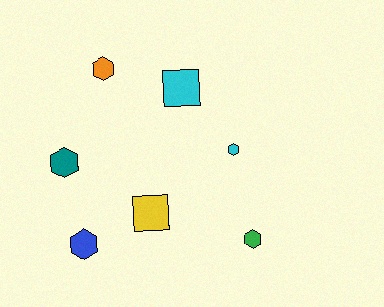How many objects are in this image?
There are 7 objects.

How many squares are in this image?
There are 2 squares.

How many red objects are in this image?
There are no red objects.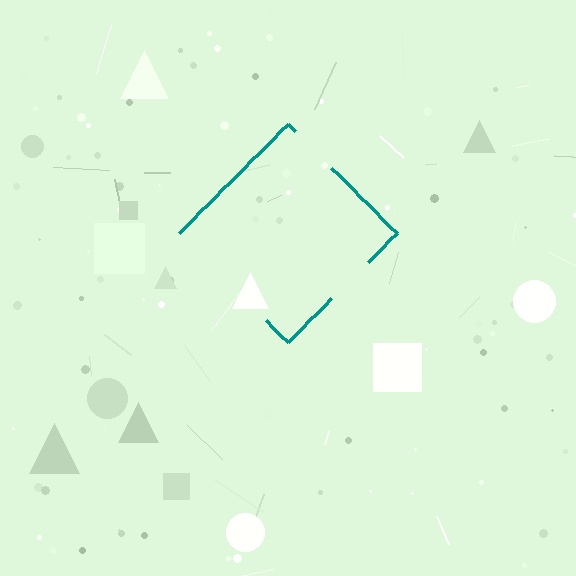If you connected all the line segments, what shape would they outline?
They would outline a diamond.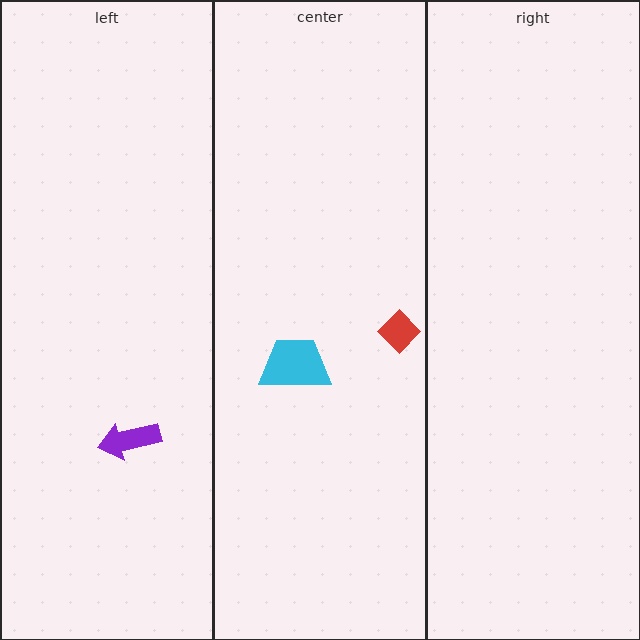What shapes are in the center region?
The cyan trapezoid, the red diamond.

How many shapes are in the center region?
2.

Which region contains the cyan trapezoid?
The center region.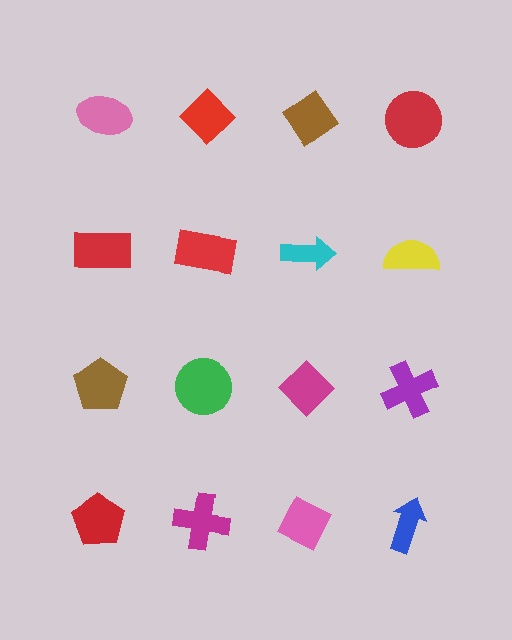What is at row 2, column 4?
A yellow semicircle.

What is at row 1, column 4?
A red circle.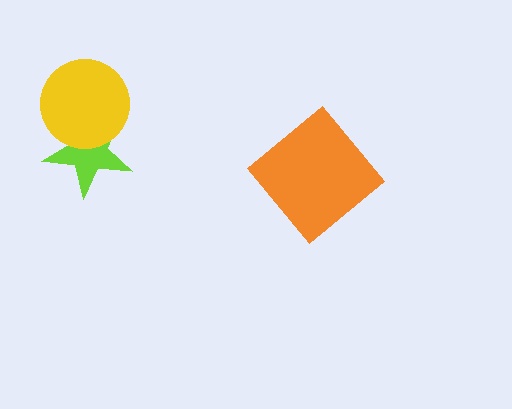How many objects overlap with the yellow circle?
1 object overlaps with the yellow circle.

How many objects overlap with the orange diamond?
0 objects overlap with the orange diamond.